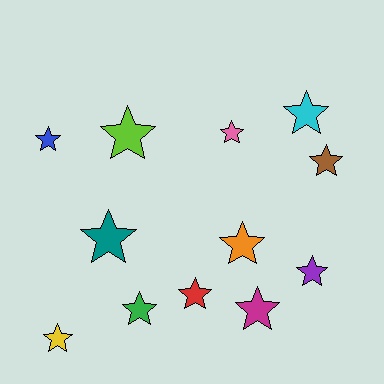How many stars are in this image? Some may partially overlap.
There are 12 stars.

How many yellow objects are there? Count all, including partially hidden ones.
There is 1 yellow object.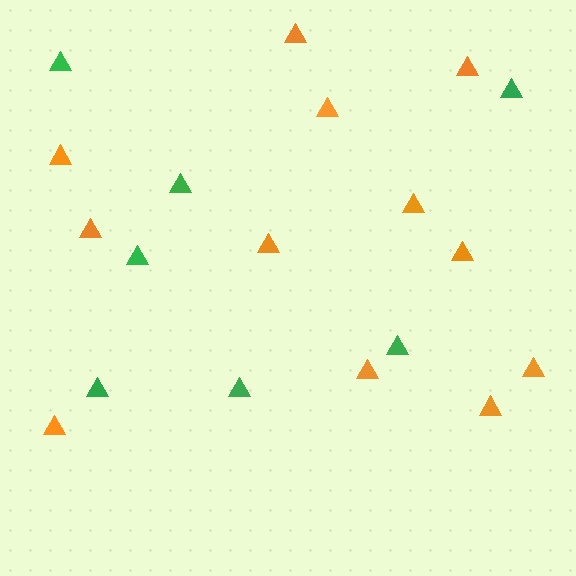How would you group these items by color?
There are 2 groups: one group of orange triangles (12) and one group of green triangles (7).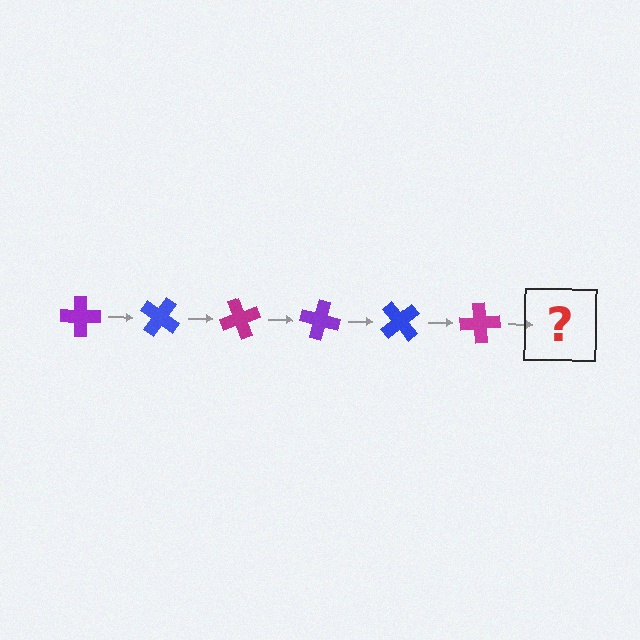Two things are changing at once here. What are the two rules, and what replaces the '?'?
The two rules are that it rotates 35 degrees each step and the color cycles through purple, blue, and magenta. The '?' should be a purple cross, rotated 210 degrees from the start.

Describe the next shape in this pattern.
It should be a purple cross, rotated 210 degrees from the start.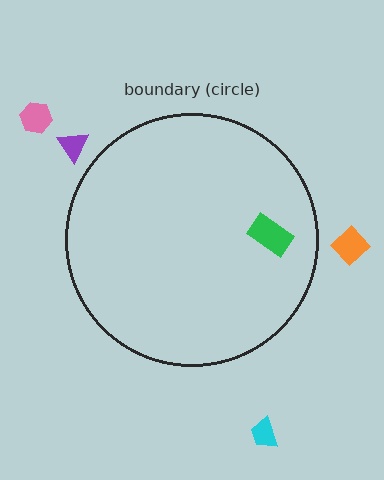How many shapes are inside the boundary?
1 inside, 4 outside.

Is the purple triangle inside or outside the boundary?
Outside.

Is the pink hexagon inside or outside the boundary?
Outside.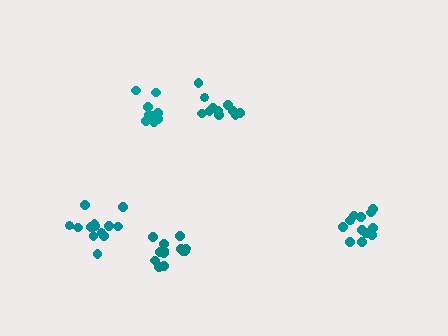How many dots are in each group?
Group 1: 13 dots, Group 2: 10 dots, Group 3: 15 dots, Group 4: 11 dots, Group 5: 13 dots (62 total).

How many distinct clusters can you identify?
There are 5 distinct clusters.